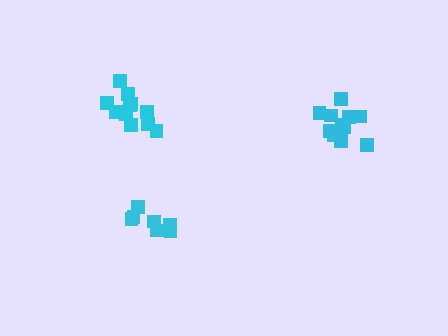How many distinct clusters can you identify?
There are 3 distinct clusters.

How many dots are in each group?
Group 1: 7 dots, Group 2: 11 dots, Group 3: 11 dots (29 total).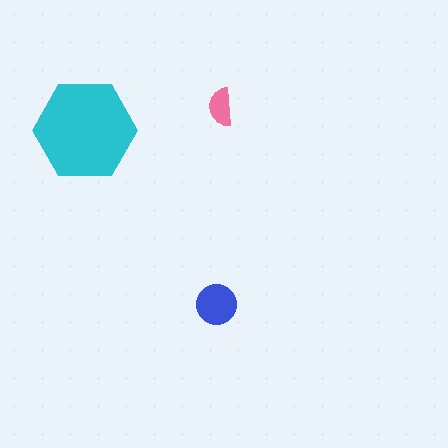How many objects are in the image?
There are 3 objects in the image.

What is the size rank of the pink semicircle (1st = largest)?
3rd.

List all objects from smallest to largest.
The pink semicircle, the blue circle, the cyan hexagon.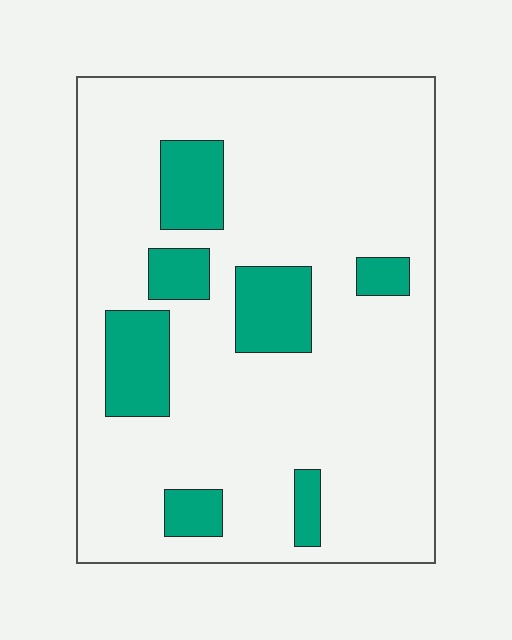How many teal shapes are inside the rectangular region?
7.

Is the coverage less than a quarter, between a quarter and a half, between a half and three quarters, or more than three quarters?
Less than a quarter.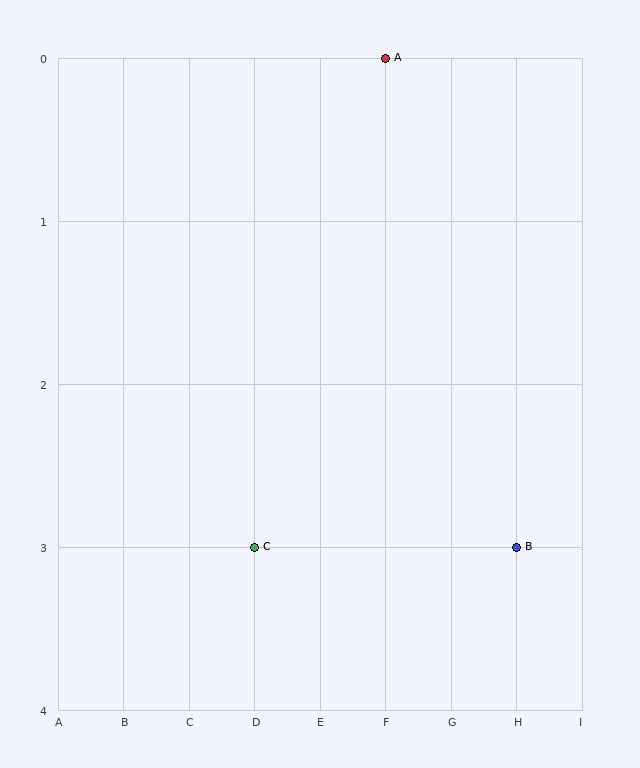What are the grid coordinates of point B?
Point B is at grid coordinates (H, 3).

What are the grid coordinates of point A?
Point A is at grid coordinates (F, 0).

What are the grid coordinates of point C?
Point C is at grid coordinates (D, 3).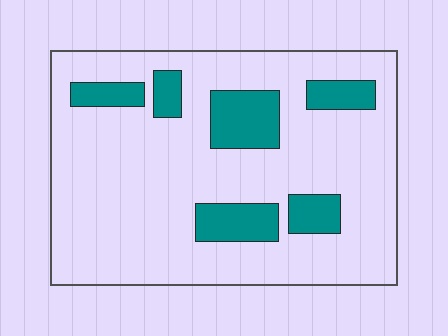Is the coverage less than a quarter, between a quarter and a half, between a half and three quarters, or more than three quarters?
Less than a quarter.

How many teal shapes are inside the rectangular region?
6.